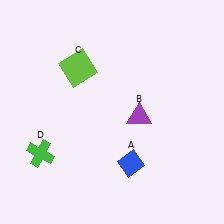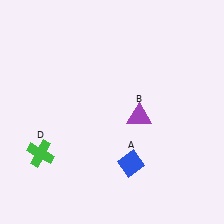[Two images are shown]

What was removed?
The lime square (C) was removed in Image 2.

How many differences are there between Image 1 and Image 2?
There is 1 difference between the two images.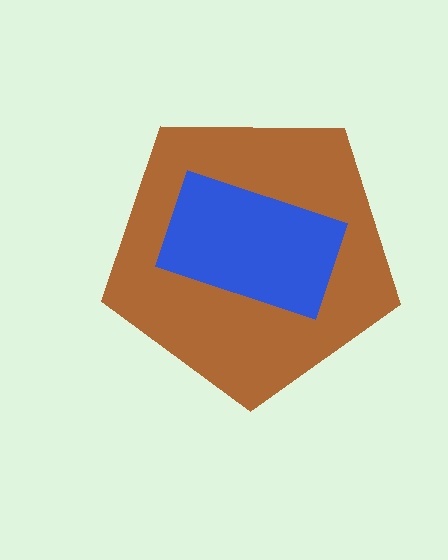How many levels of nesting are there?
2.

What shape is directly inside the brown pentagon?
The blue rectangle.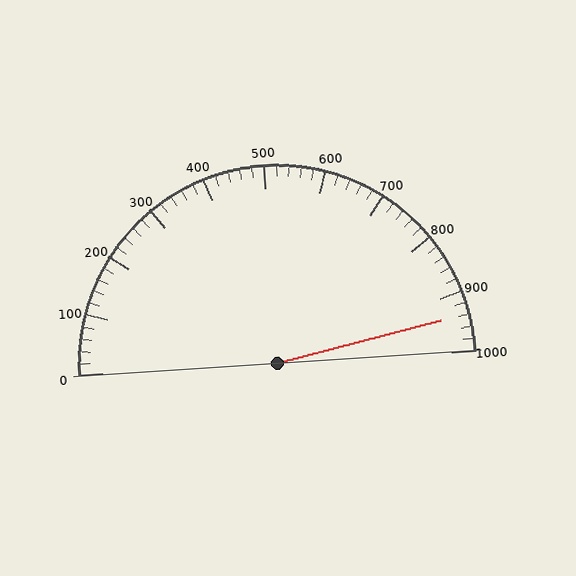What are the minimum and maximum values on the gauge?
The gauge ranges from 0 to 1000.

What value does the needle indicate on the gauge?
The needle indicates approximately 940.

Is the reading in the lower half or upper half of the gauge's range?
The reading is in the upper half of the range (0 to 1000).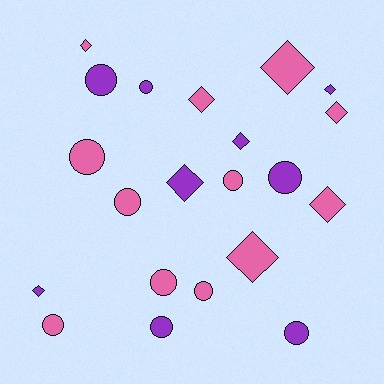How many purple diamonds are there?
There are 4 purple diamonds.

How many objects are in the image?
There are 21 objects.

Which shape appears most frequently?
Circle, with 11 objects.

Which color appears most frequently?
Pink, with 12 objects.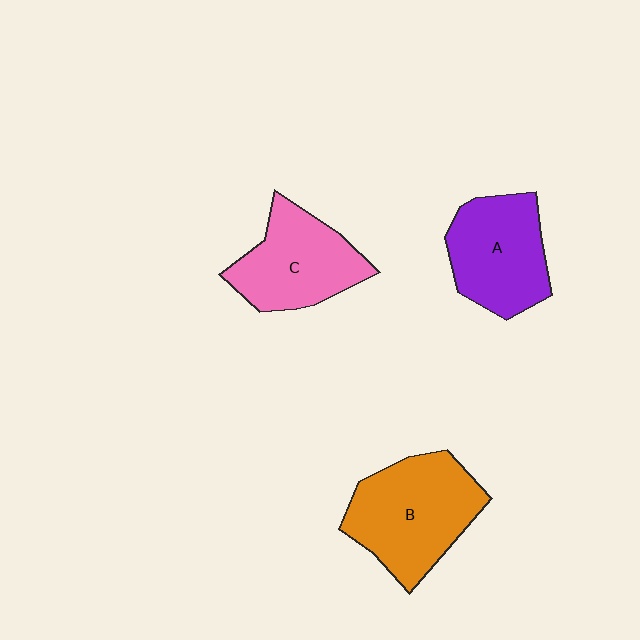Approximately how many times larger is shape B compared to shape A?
Approximately 1.2 times.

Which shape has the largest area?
Shape B (orange).